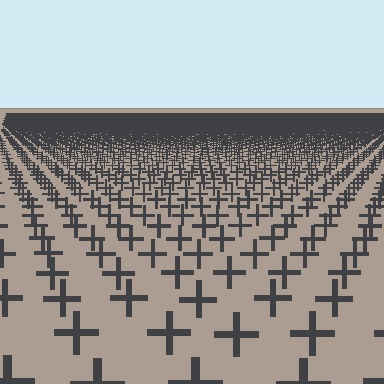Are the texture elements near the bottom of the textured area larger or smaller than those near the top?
Larger. Near the bottom, elements are closer to the viewer and appear at a bigger on-screen size.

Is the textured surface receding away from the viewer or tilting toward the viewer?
The surface is receding away from the viewer. Texture elements get smaller and denser toward the top.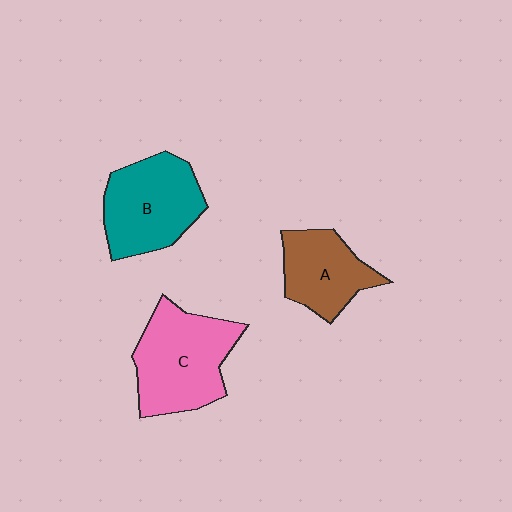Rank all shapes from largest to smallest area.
From largest to smallest: C (pink), B (teal), A (brown).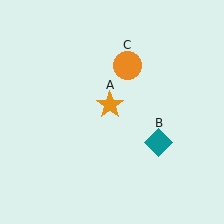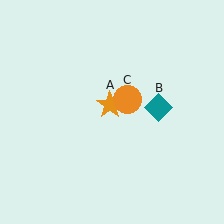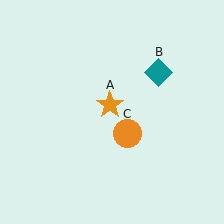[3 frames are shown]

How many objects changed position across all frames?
2 objects changed position: teal diamond (object B), orange circle (object C).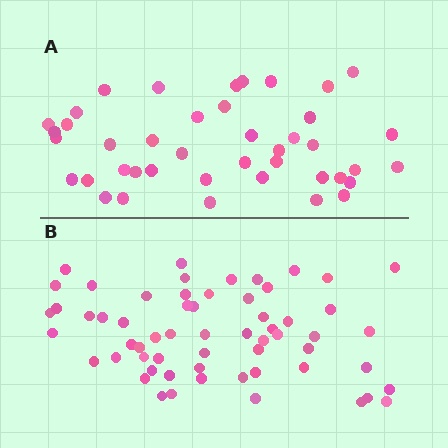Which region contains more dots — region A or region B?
Region B (the bottom region) has more dots.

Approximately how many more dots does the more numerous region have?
Region B has approximately 20 more dots than region A.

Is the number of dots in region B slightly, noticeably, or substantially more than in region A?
Region B has noticeably more, but not dramatically so. The ratio is roughly 1.4 to 1.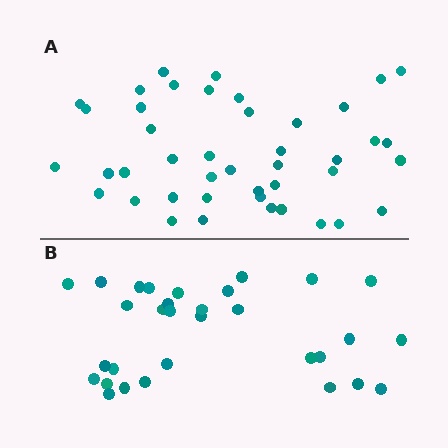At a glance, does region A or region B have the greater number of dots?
Region A (the top region) has more dots.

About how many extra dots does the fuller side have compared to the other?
Region A has roughly 12 or so more dots than region B.